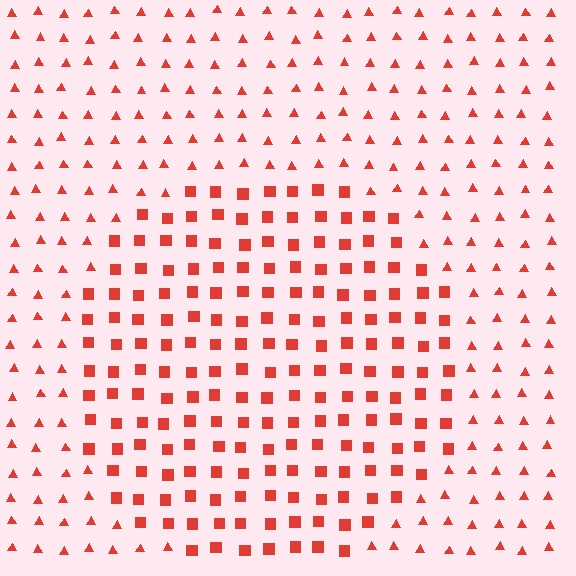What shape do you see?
I see a circle.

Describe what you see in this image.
The image is filled with small red elements arranged in a uniform grid. A circle-shaped region contains squares, while the surrounding area contains triangles. The boundary is defined purely by the change in element shape.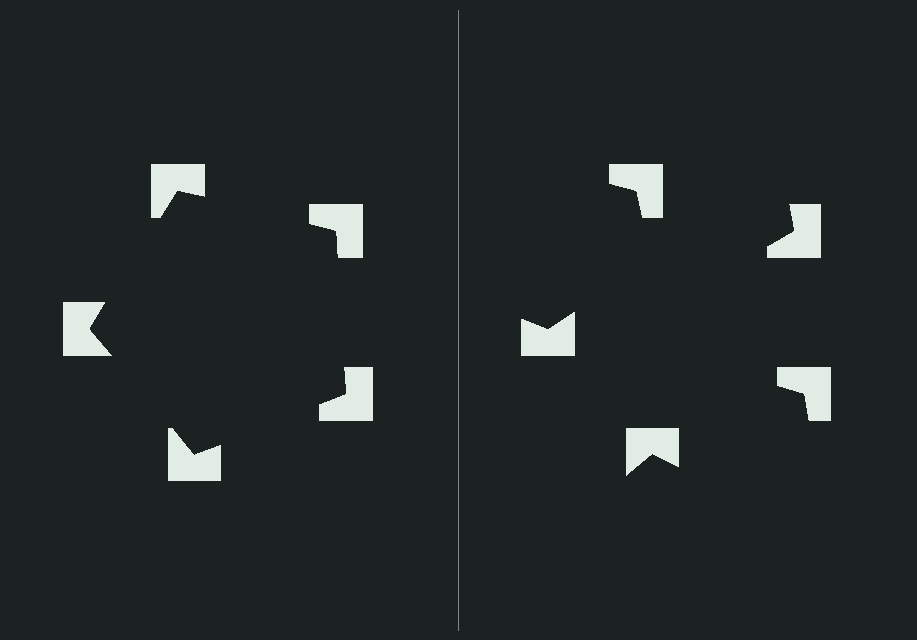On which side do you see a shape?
An illusory pentagon appears on the left side. On the right side the wedge cuts are rotated, so no coherent shape forms.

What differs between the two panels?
The notched squares are positioned identically on both sides; only the wedge orientations differ. On the left they align to a pentagon; on the right they are misaligned.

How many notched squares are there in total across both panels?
10 — 5 on each side.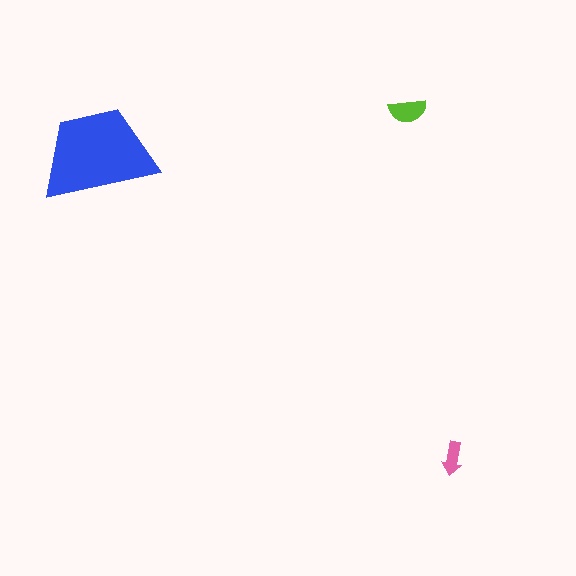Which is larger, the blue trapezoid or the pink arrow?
The blue trapezoid.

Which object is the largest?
The blue trapezoid.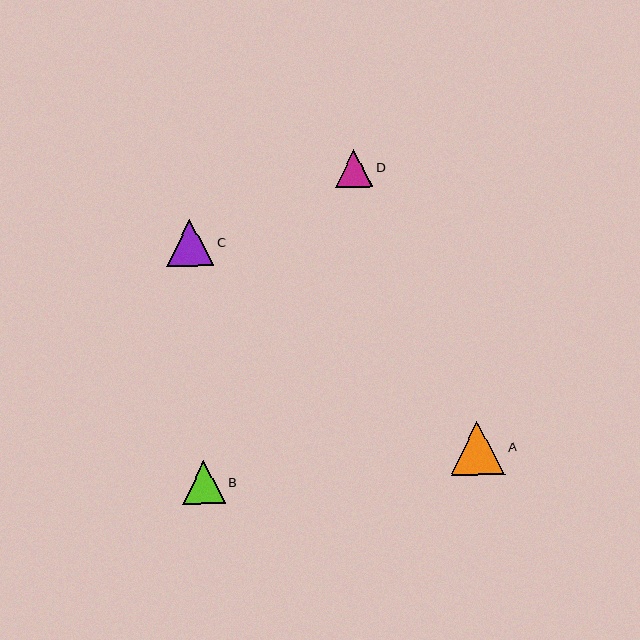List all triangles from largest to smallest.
From largest to smallest: A, C, B, D.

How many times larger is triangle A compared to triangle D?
Triangle A is approximately 1.5 times the size of triangle D.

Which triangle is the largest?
Triangle A is the largest with a size of approximately 54 pixels.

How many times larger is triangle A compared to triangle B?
Triangle A is approximately 1.3 times the size of triangle B.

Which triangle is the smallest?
Triangle D is the smallest with a size of approximately 37 pixels.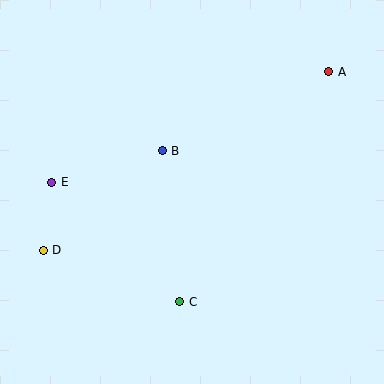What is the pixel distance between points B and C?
The distance between B and C is 152 pixels.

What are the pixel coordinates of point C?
Point C is at (180, 302).